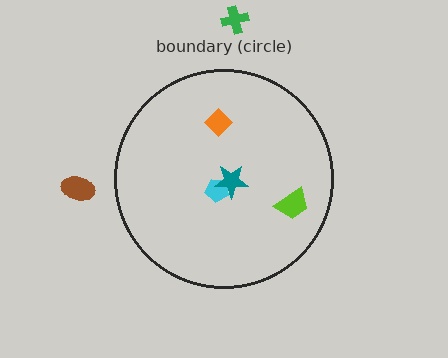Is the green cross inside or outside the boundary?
Outside.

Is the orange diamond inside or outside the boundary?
Inside.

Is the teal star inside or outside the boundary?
Inside.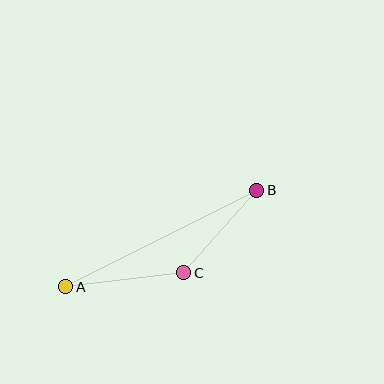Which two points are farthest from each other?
Points A and B are farthest from each other.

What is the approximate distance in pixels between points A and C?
The distance between A and C is approximately 119 pixels.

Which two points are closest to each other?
Points B and C are closest to each other.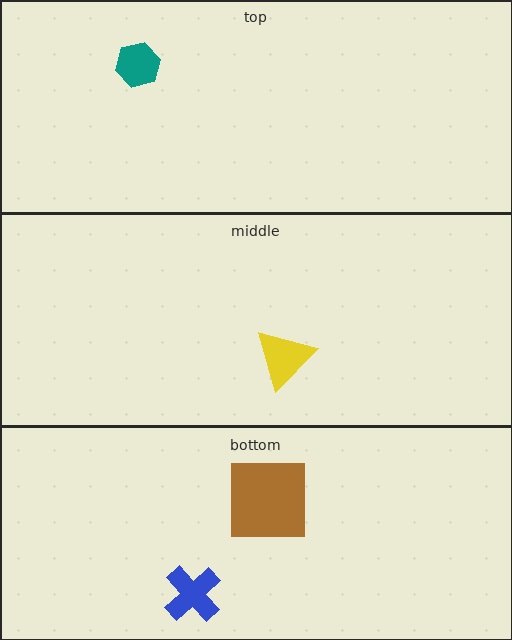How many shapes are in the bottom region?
2.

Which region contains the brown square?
The bottom region.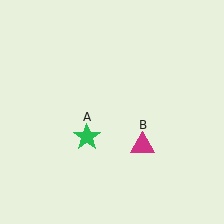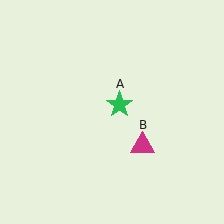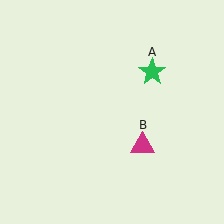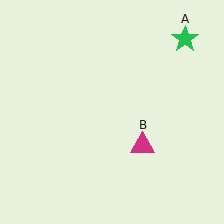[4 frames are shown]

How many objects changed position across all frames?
1 object changed position: green star (object A).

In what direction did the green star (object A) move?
The green star (object A) moved up and to the right.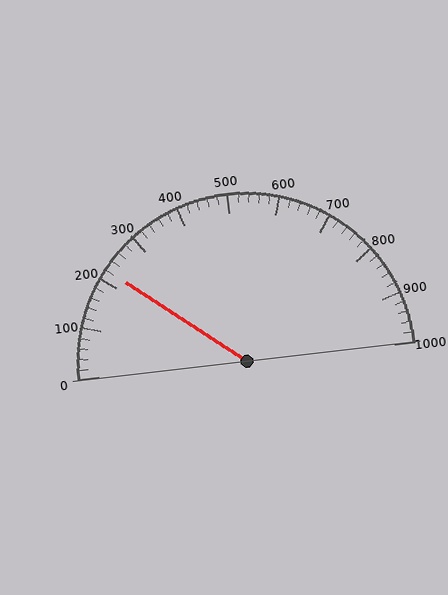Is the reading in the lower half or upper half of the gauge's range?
The reading is in the lower half of the range (0 to 1000).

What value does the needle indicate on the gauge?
The needle indicates approximately 220.